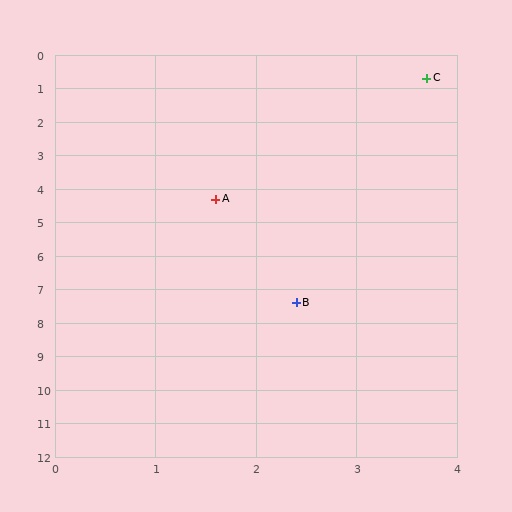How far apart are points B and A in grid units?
Points B and A are about 3.2 grid units apart.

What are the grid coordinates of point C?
Point C is at approximately (3.7, 0.7).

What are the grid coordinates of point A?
Point A is at approximately (1.6, 4.3).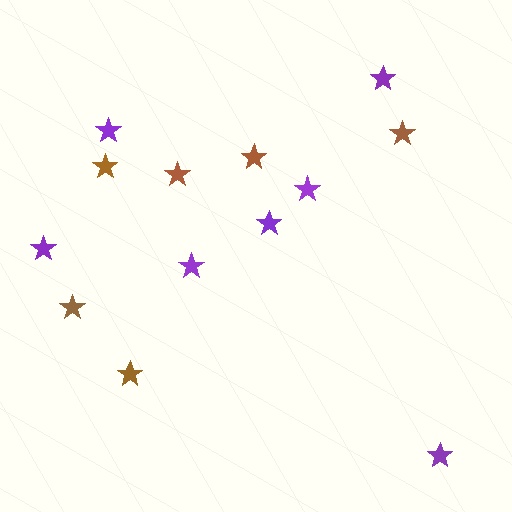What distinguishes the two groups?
There are 2 groups: one group of purple stars (7) and one group of brown stars (6).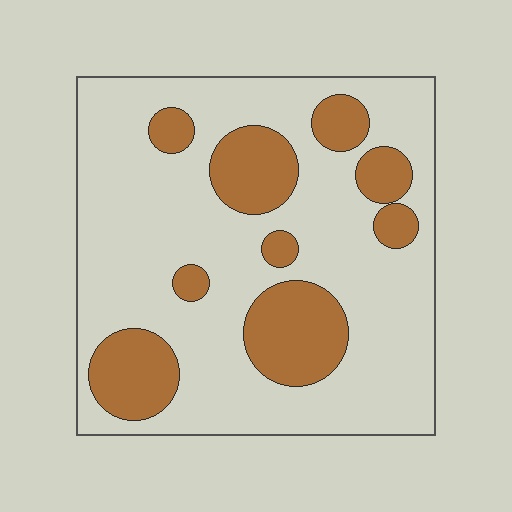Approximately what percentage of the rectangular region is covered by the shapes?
Approximately 25%.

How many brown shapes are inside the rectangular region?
9.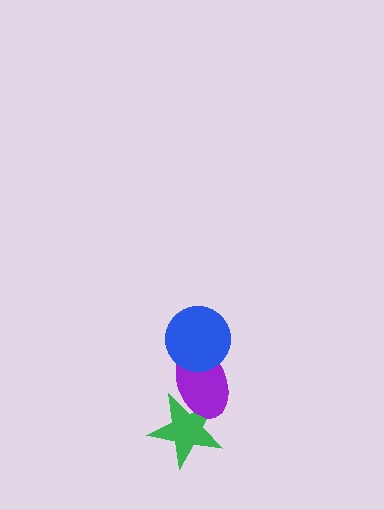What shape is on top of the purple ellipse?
The blue circle is on top of the purple ellipse.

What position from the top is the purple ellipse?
The purple ellipse is 2nd from the top.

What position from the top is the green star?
The green star is 3rd from the top.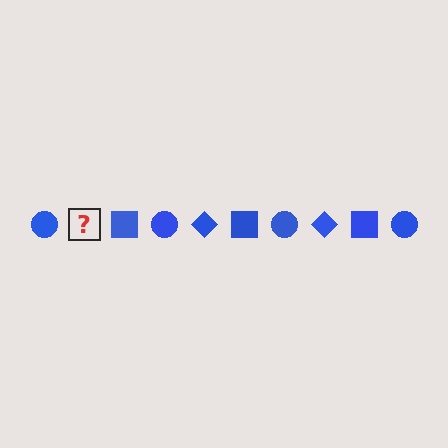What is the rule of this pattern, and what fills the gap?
The rule is that the pattern cycles through circle, diamond, square shapes in blue. The gap should be filled with a blue diamond.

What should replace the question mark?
The question mark should be replaced with a blue diamond.